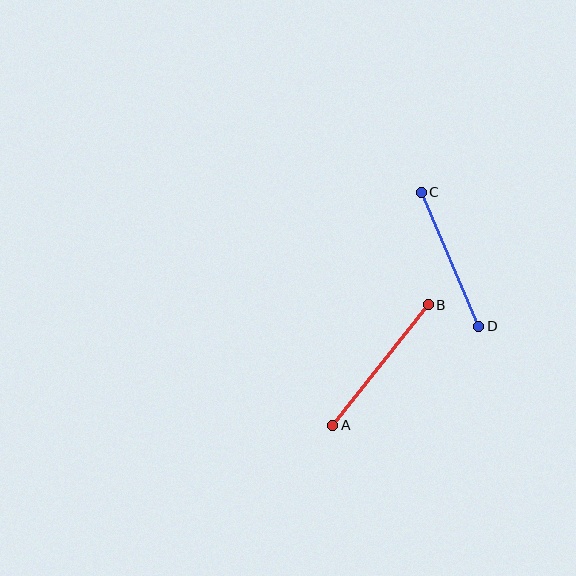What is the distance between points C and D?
The distance is approximately 146 pixels.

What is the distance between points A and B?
The distance is approximately 154 pixels.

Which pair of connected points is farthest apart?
Points A and B are farthest apart.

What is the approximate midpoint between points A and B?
The midpoint is at approximately (381, 365) pixels.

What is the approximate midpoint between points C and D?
The midpoint is at approximately (450, 259) pixels.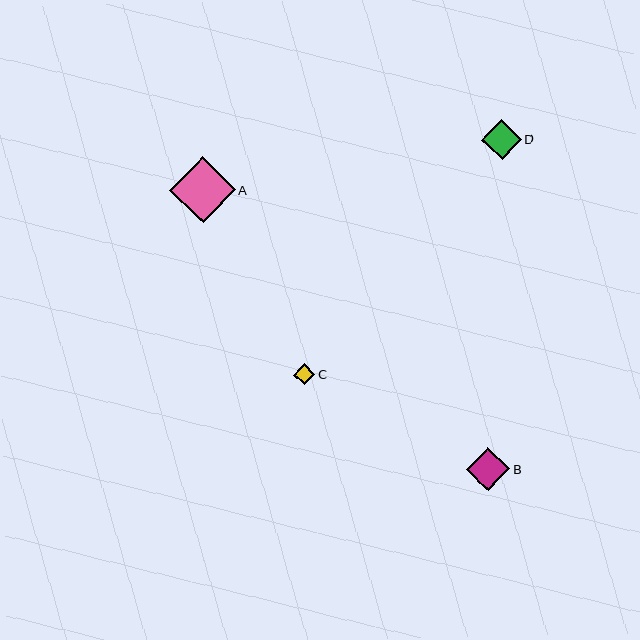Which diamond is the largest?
Diamond A is the largest with a size of approximately 66 pixels.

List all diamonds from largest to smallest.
From largest to smallest: A, B, D, C.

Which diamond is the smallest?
Diamond C is the smallest with a size of approximately 21 pixels.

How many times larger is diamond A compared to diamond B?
Diamond A is approximately 1.5 times the size of diamond B.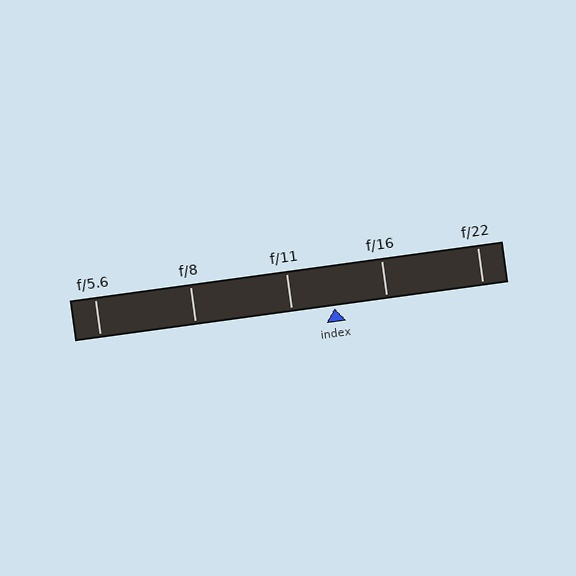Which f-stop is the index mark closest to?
The index mark is closest to f/11.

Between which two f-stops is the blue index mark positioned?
The index mark is between f/11 and f/16.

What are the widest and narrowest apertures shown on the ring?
The widest aperture shown is f/5.6 and the narrowest is f/22.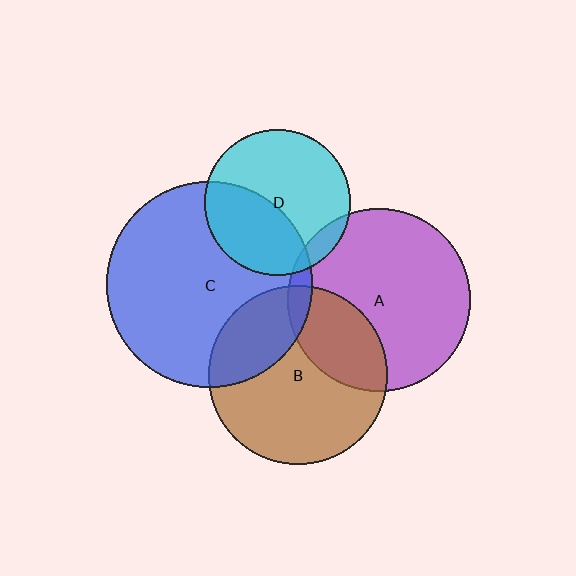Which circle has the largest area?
Circle C (blue).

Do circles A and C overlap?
Yes.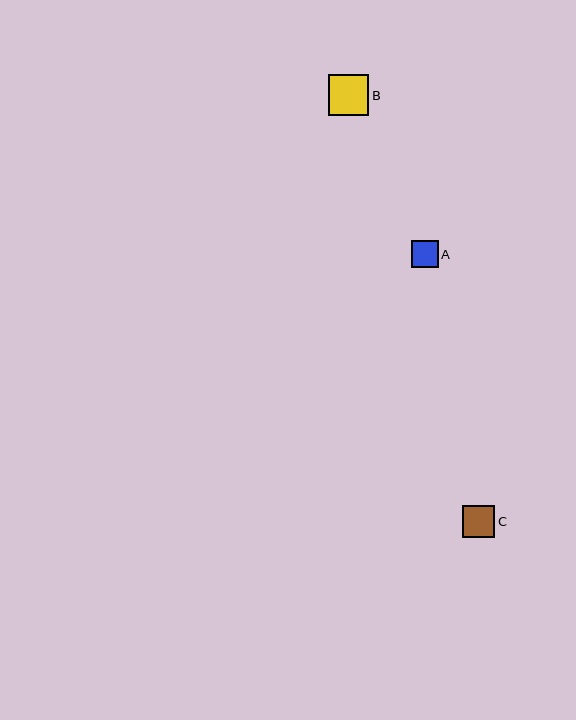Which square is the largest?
Square B is the largest with a size of approximately 41 pixels.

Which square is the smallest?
Square A is the smallest with a size of approximately 26 pixels.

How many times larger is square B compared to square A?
Square B is approximately 1.6 times the size of square A.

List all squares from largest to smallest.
From largest to smallest: B, C, A.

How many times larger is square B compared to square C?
Square B is approximately 1.3 times the size of square C.